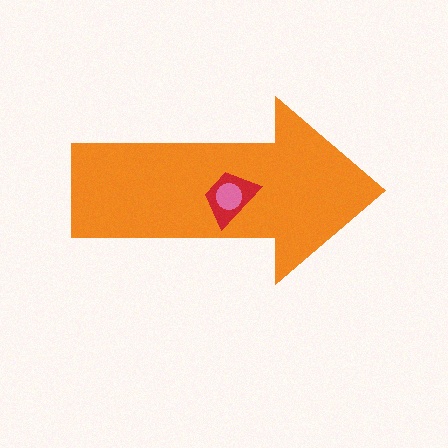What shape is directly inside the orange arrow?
The red trapezoid.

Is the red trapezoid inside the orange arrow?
Yes.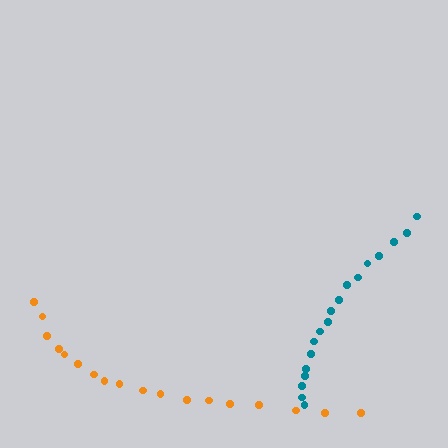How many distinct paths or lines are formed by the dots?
There are 2 distinct paths.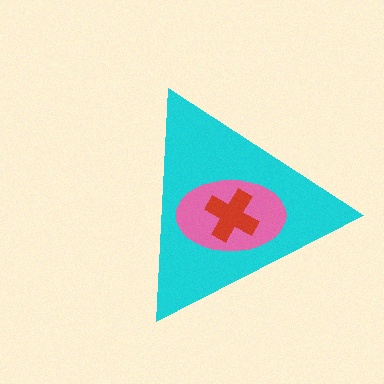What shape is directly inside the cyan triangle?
The pink ellipse.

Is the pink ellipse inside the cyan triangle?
Yes.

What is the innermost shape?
The red cross.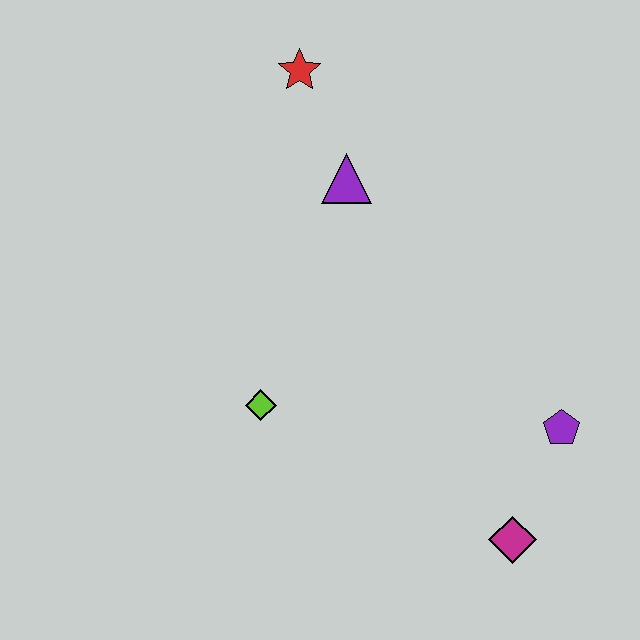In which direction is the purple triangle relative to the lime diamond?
The purple triangle is above the lime diamond.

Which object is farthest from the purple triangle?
The magenta diamond is farthest from the purple triangle.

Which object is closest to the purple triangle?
The red star is closest to the purple triangle.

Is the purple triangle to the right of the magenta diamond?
No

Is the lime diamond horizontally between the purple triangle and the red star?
No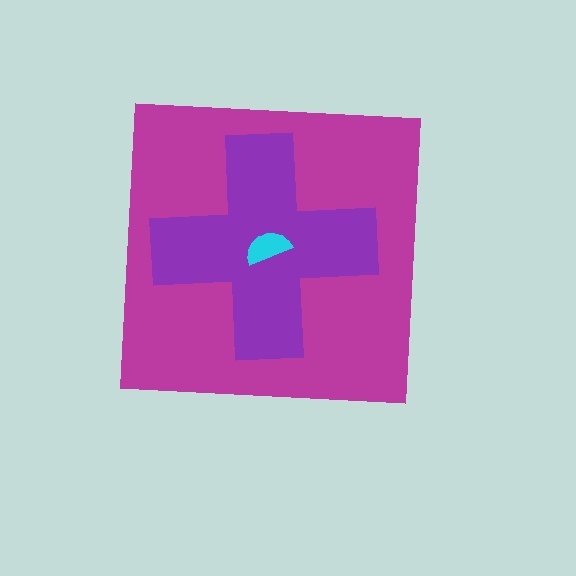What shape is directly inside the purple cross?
The cyan semicircle.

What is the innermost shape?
The cyan semicircle.